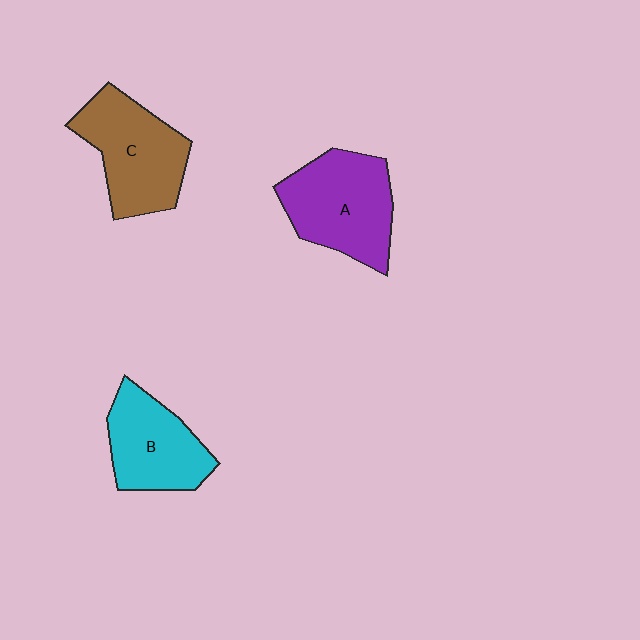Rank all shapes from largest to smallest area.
From largest to smallest: A (purple), C (brown), B (cyan).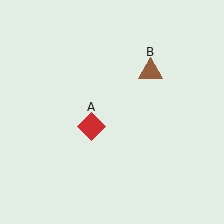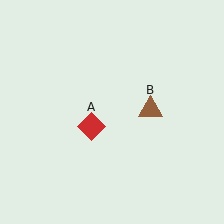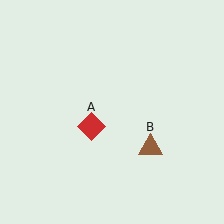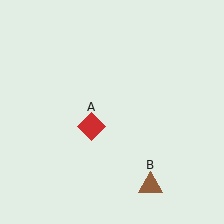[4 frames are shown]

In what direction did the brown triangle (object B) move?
The brown triangle (object B) moved down.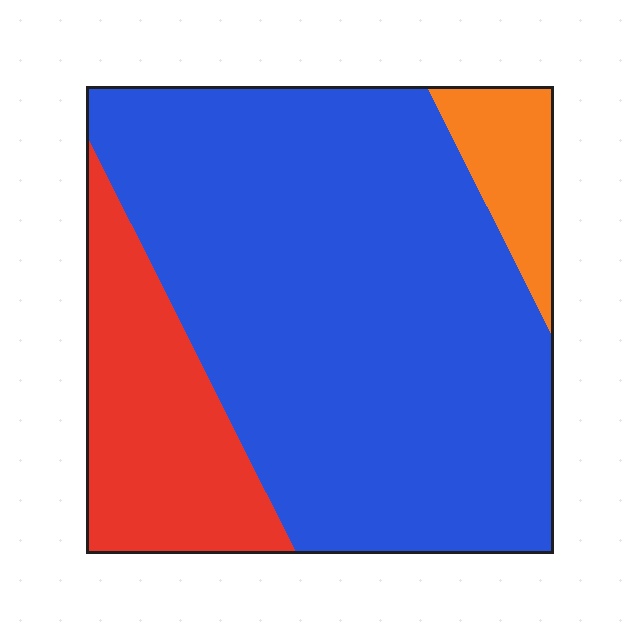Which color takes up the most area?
Blue, at roughly 70%.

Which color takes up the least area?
Orange, at roughly 5%.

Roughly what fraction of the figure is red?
Red covers about 20% of the figure.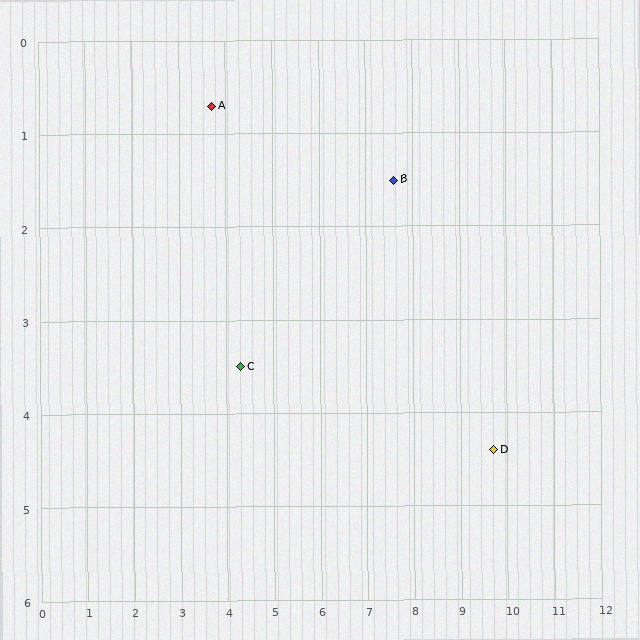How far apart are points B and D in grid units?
Points B and D are about 3.6 grid units apart.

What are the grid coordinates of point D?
Point D is at approximately (9.7, 4.4).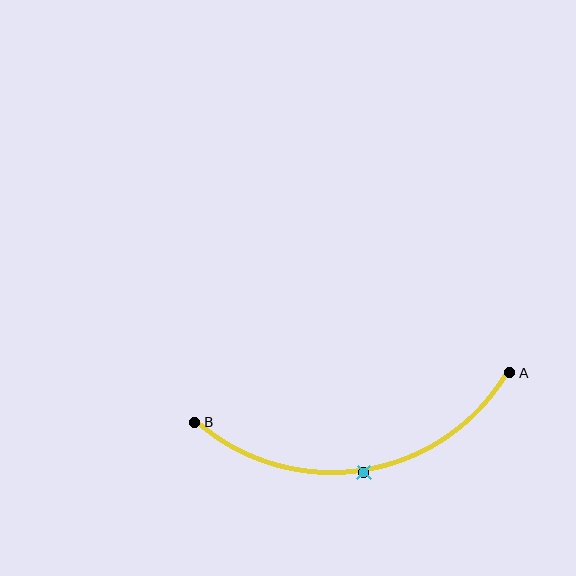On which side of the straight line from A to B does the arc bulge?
The arc bulges below the straight line connecting A and B.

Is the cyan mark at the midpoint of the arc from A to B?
Yes. The cyan mark lies on the arc at equal arc-length from both A and B — it is the arc midpoint.